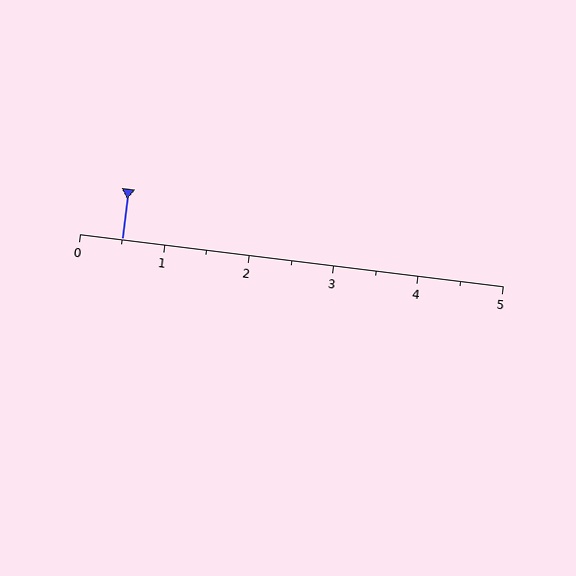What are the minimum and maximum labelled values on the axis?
The axis runs from 0 to 5.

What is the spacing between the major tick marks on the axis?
The major ticks are spaced 1 apart.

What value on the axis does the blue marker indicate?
The marker indicates approximately 0.5.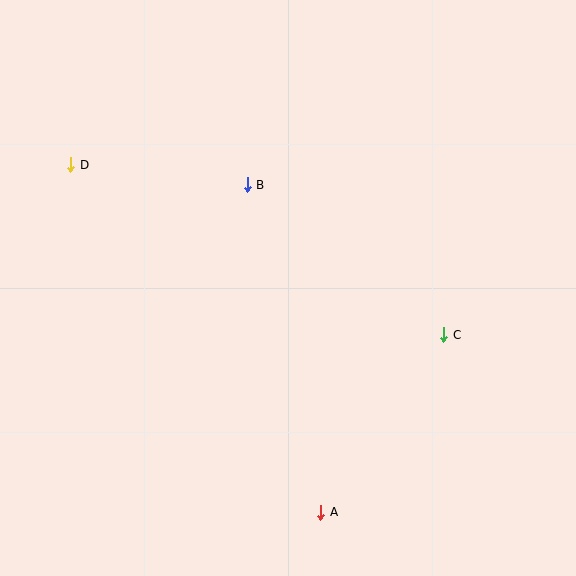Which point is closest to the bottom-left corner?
Point A is closest to the bottom-left corner.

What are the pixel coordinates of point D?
Point D is at (71, 165).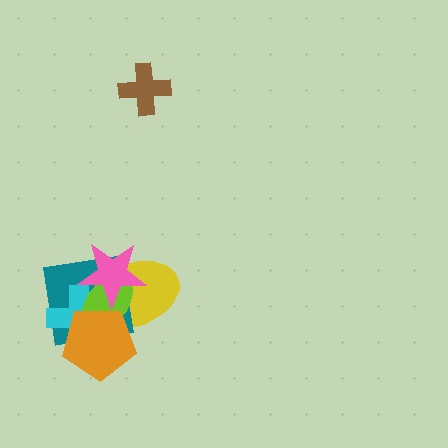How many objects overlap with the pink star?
4 objects overlap with the pink star.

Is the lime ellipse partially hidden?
Yes, it is partially covered by another shape.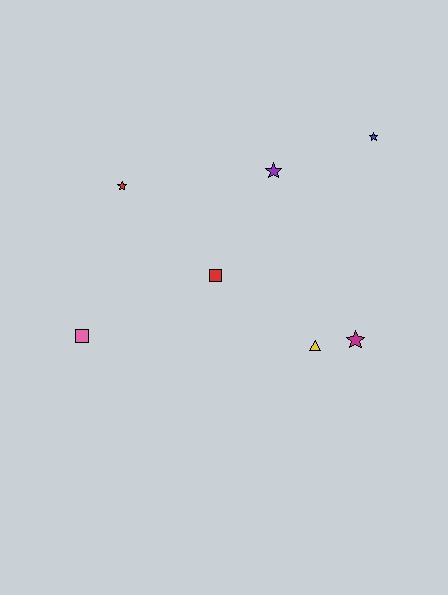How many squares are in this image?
There are 2 squares.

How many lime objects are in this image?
There are no lime objects.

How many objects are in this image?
There are 7 objects.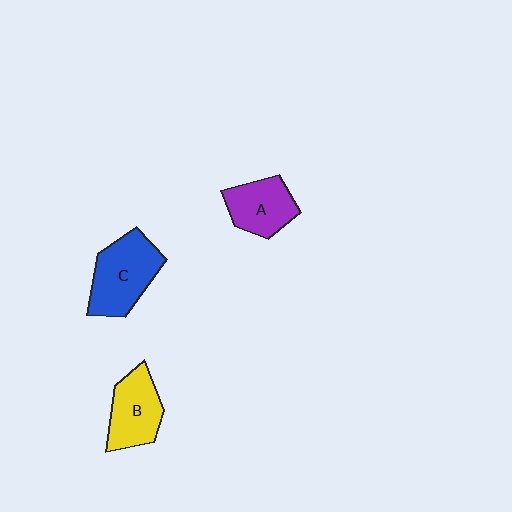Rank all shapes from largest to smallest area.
From largest to smallest: C (blue), B (yellow), A (purple).